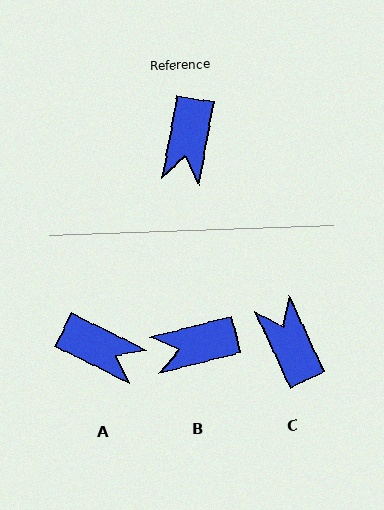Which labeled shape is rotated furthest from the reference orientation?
C, about 145 degrees away.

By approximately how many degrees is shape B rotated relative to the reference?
Approximately 66 degrees clockwise.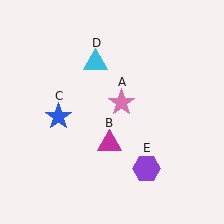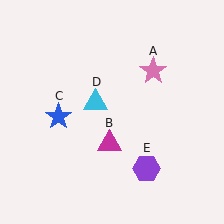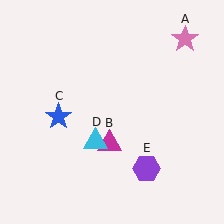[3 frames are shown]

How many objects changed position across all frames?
2 objects changed position: pink star (object A), cyan triangle (object D).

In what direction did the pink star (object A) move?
The pink star (object A) moved up and to the right.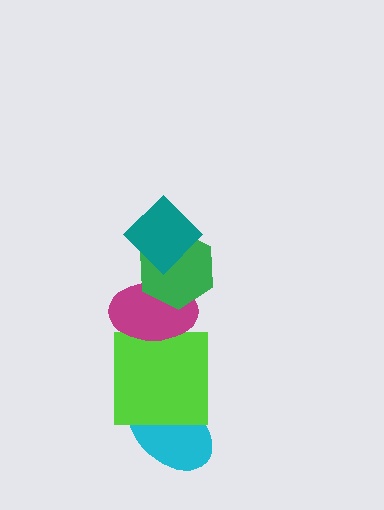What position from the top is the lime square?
The lime square is 4th from the top.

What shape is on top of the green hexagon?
The teal diamond is on top of the green hexagon.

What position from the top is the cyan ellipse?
The cyan ellipse is 5th from the top.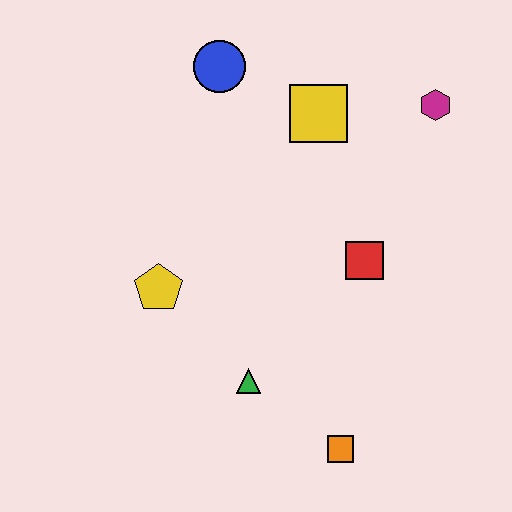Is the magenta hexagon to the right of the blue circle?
Yes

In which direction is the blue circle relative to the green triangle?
The blue circle is above the green triangle.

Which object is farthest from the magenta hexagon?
The orange square is farthest from the magenta hexagon.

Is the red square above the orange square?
Yes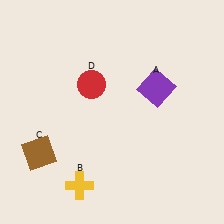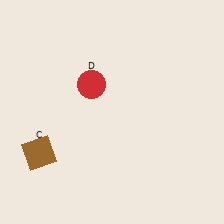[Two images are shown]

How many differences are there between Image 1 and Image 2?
There are 2 differences between the two images.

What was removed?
The purple square (A), the yellow cross (B) were removed in Image 2.